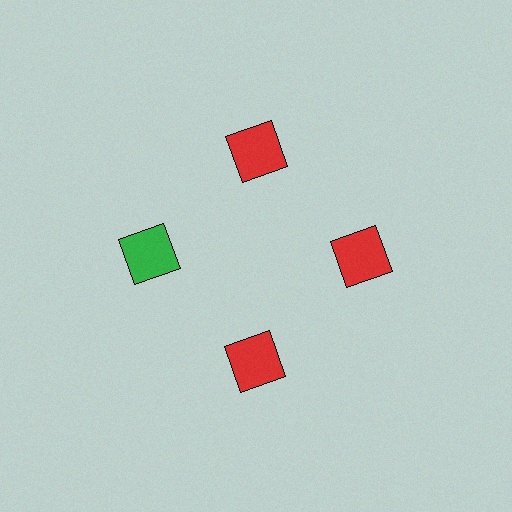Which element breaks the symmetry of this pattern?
The green square at roughly the 9 o'clock position breaks the symmetry. All other shapes are red squares.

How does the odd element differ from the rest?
It has a different color: green instead of red.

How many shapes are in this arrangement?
There are 4 shapes arranged in a ring pattern.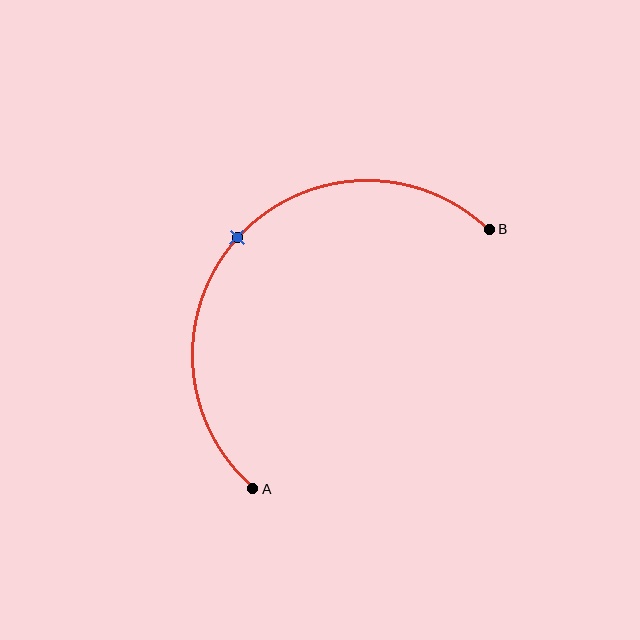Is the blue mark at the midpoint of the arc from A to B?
Yes. The blue mark lies on the arc at equal arc-length from both A and B — it is the arc midpoint.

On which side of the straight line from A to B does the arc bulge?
The arc bulges above and to the left of the straight line connecting A and B.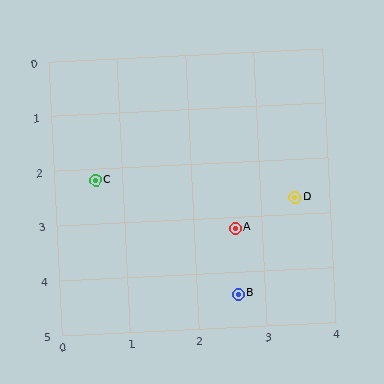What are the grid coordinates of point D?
Point D is at approximately (3.5, 2.7).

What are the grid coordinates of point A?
Point A is at approximately (2.6, 3.2).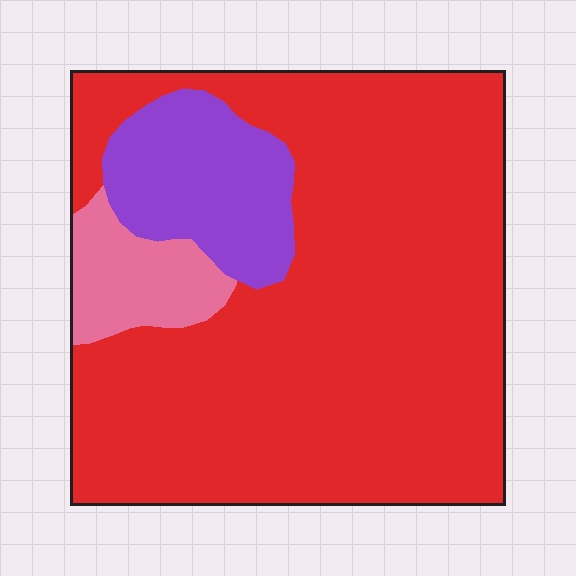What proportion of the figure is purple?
Purple takes up about one eighth (1/8) of the figure.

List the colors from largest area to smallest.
From largest to smallest: red, purple, pink.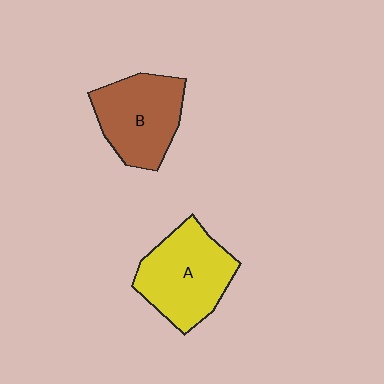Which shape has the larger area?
Shape A (yellow).